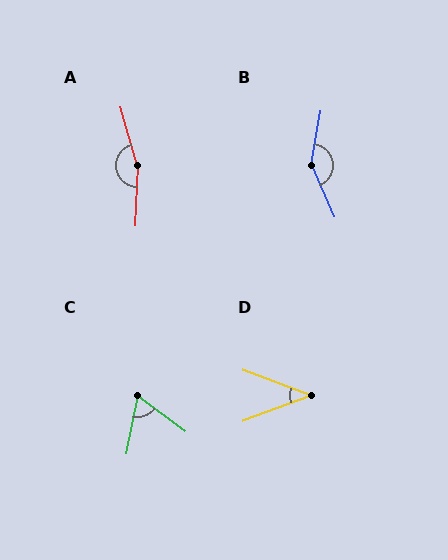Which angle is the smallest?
D, at approximately 40 degrees.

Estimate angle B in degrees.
Approximately 147 degrees.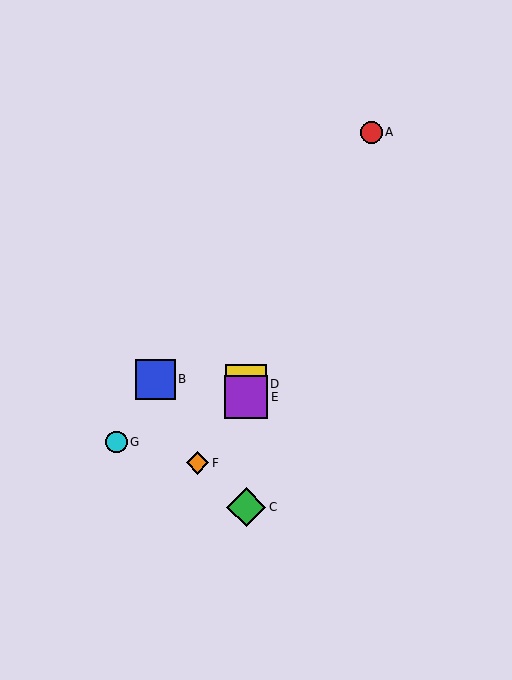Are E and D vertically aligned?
Yes, both are at x≈246.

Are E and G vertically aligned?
No, E is at x≈246 and G is at x≈116.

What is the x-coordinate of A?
Object A is at x≈371.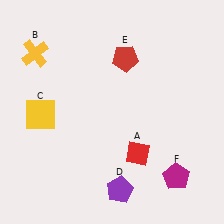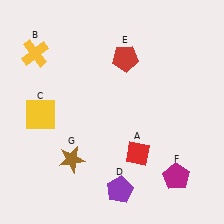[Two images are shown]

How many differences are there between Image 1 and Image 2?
There is 1 difference between the two images.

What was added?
A brown star (G) was added in Image 2.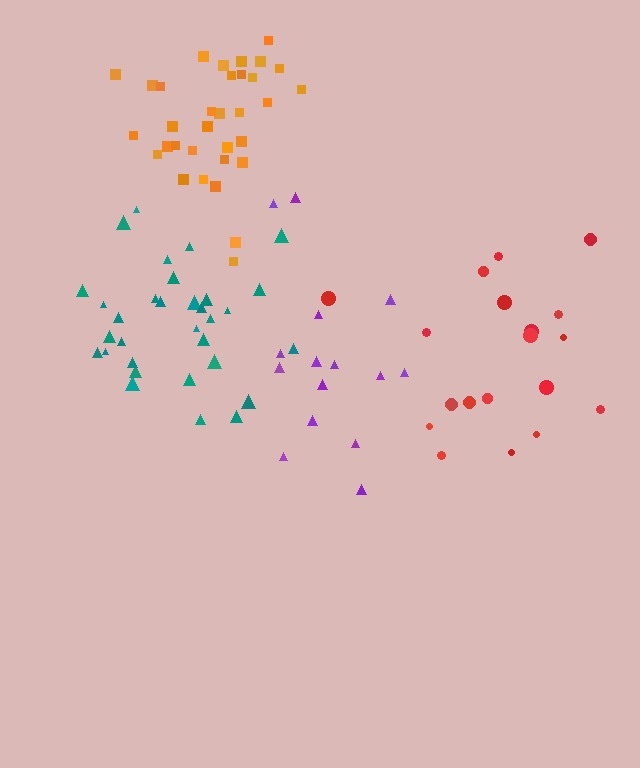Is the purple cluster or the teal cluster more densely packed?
Teal.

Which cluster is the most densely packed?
Orange.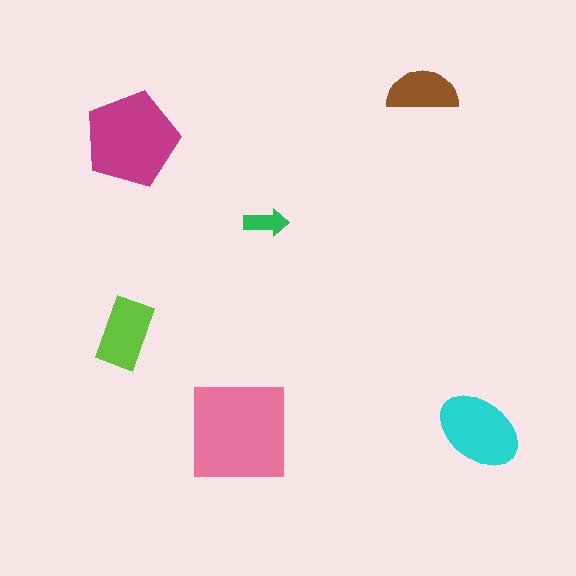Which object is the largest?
The pink square.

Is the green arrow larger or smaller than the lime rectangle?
Smaller.